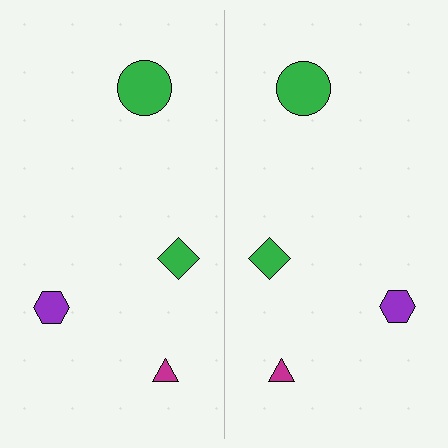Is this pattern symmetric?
Yes, this pattern has bilateral (reflection) symmetry.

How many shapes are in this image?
There are 8 shapes in this image.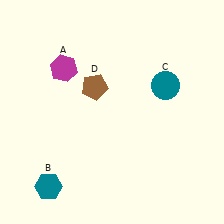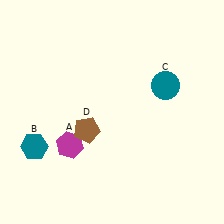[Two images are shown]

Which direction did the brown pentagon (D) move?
The brown pentagon (D) moved down.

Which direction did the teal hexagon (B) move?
The teal hexagon (B) moved up.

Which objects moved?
The objects that moved are: the magenta hexagon (A), the teal hexagon (B), the brown pentagon (D).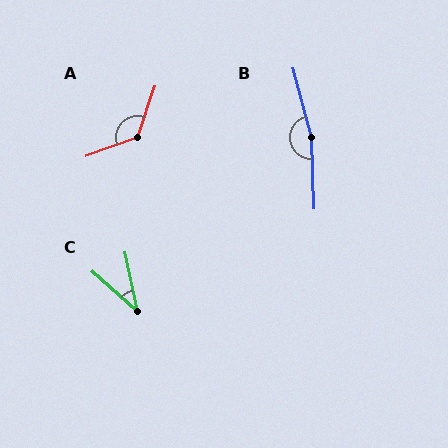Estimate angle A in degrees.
Approximately 129 degrees.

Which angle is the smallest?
C, at approximately 37 degrees.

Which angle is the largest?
B, at approximately 167 degrees.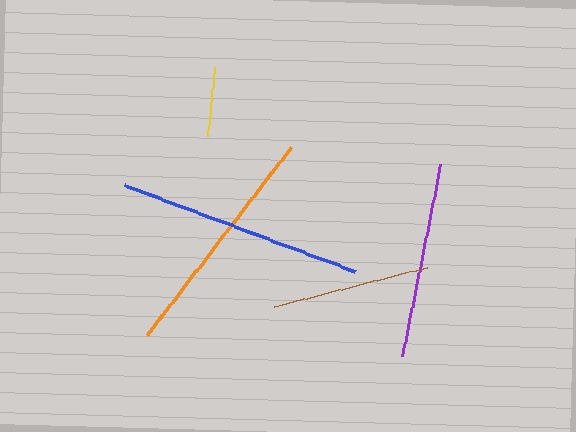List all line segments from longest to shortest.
From longest to shortest: blue, orange, purple, brown, yellow.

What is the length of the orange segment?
The orange segment is approximately 237 pixels long.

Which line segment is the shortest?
The yellow line is the shortest at approximately 69 pixels.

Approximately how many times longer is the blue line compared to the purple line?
The blue line is approximately 1.3 times the length of the purple line.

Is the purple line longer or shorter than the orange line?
The orange line is longer than the purple line.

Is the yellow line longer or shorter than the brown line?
The brown line is longer than the yellow line.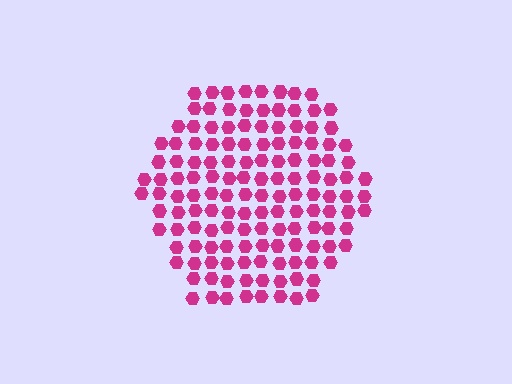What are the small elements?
The small elements are hexagons.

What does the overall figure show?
The overall figure shows a hexagon.